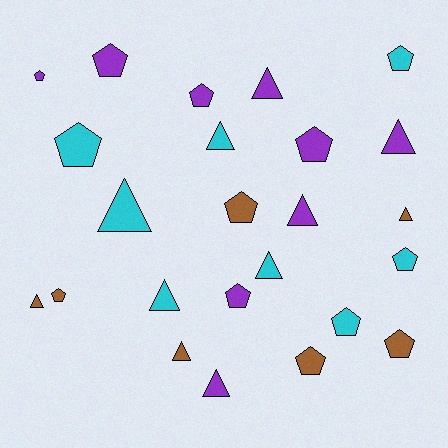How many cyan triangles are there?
There are 4 cyan triangles.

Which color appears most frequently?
Purple, with 9 objects.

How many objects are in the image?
There are 24 objects.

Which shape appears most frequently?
Pentagon, with 13 objects.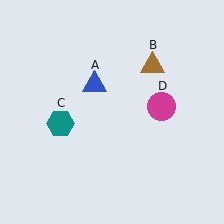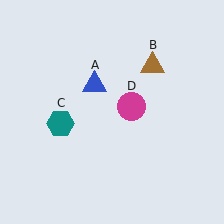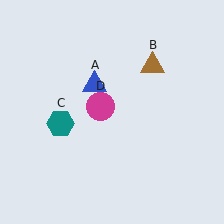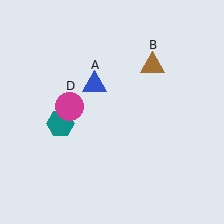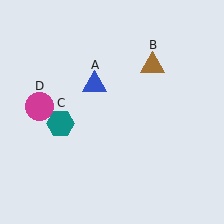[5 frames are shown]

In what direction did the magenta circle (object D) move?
The magenta circle (object D) moved left.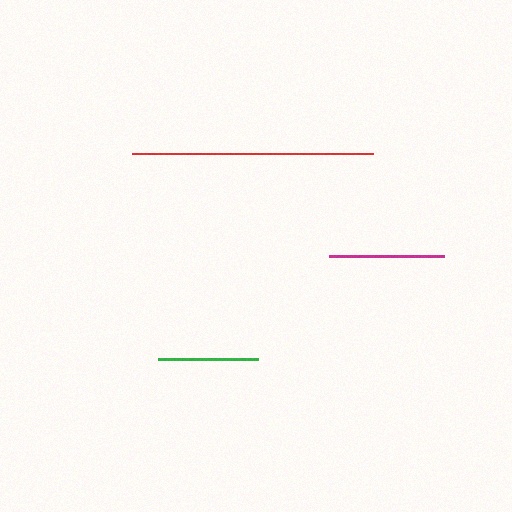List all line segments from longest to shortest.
From longest to shortest: red, magenta, green.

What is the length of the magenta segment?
The magenta segment is approximately 115 pixels long.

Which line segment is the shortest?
The green line is the shortest at approximately 100 pixels.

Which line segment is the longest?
The red line is the longest at approximately 241 pixels.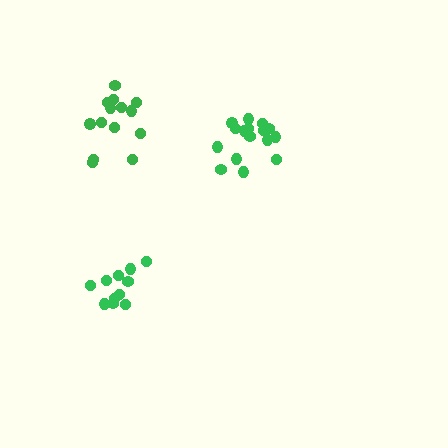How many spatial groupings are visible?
There are 3 spatial groupings.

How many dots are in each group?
Group 1: 11 dots, Group 2: 16 dots, Group 3: 14 dots (41 total).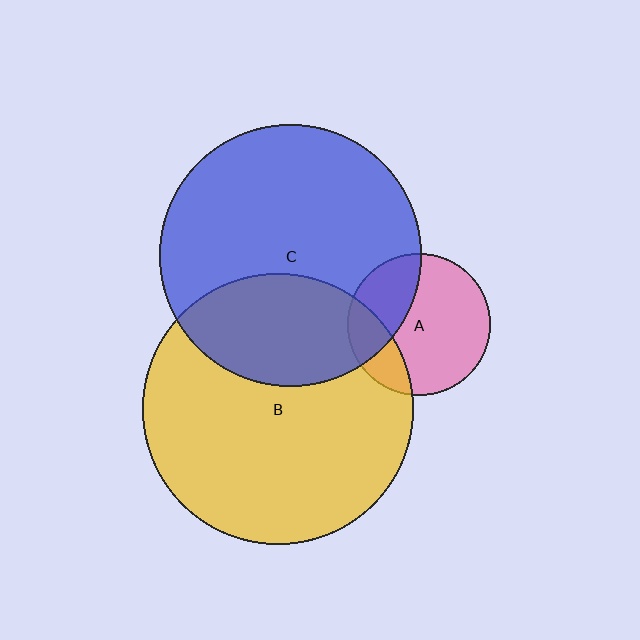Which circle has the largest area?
Circle B (yellow).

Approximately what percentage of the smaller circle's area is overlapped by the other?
Approximately 30%.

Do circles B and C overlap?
Yes.